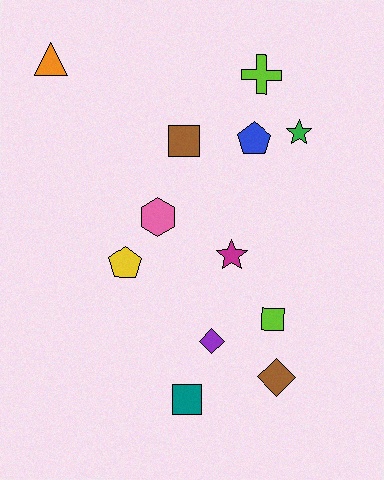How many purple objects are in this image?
There is 1 purple object.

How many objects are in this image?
There are 12 objects.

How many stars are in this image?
There are 2 stars.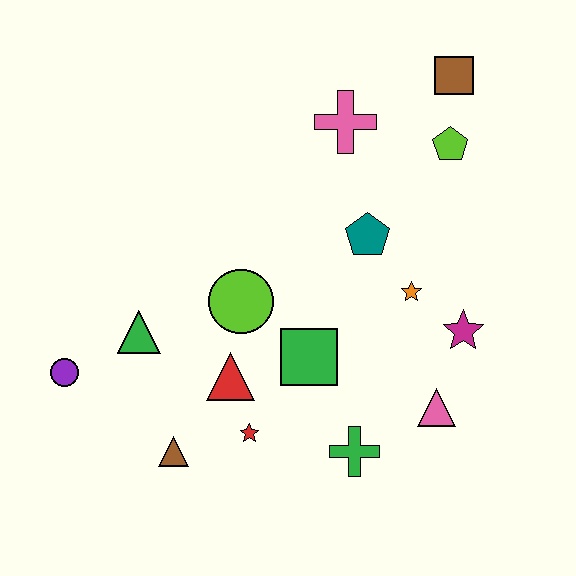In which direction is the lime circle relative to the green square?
The lime circle is to the left of the green square.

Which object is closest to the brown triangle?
The red star is closest to the brown triangle.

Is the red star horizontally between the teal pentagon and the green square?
No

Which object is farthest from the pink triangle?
The purple circle is farthest from the pink triangle.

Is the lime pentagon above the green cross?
Yes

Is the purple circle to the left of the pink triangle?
Yes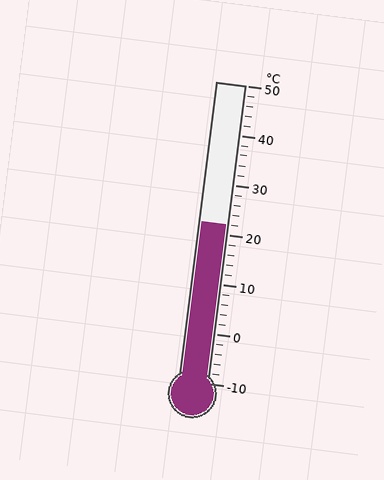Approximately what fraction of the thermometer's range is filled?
The thermometer is filled to approximately 55% of its range.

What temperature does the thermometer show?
The thermometer shows approximately 22°C.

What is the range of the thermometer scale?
The thermometer scale ranges from -10°C to 50°C.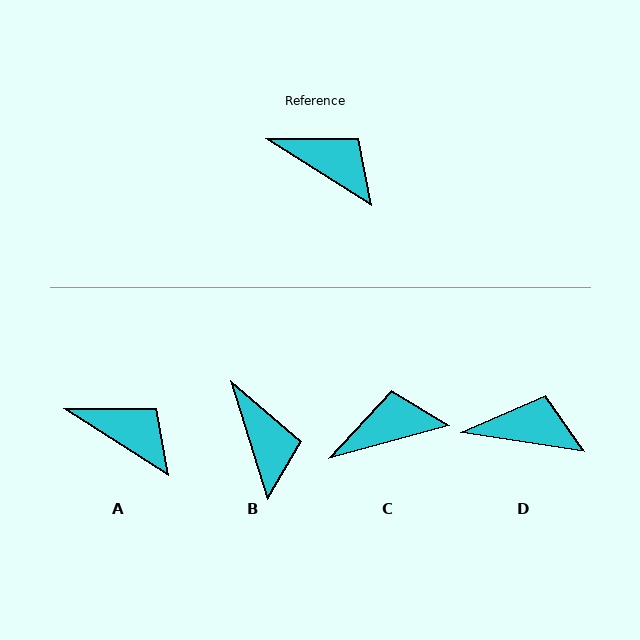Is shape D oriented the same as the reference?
No, it is off by about 24 degrees.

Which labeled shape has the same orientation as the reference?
A.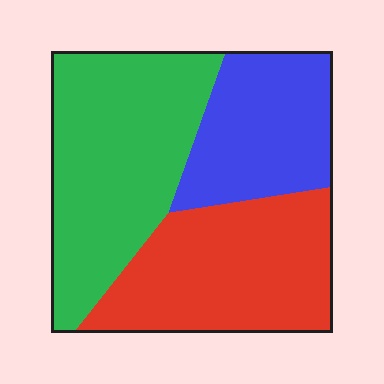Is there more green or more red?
Green.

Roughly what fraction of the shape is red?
Red takes up about one third (1/3) of the shape.